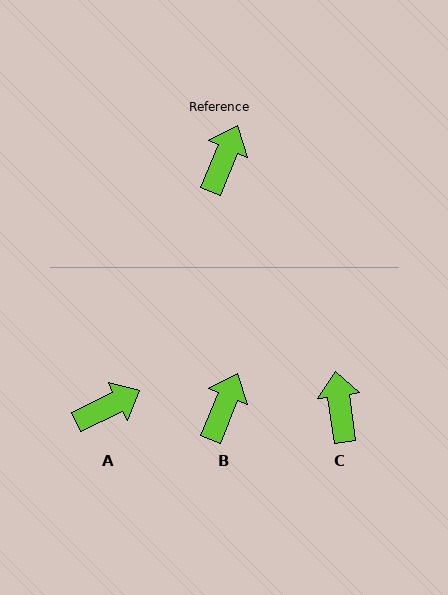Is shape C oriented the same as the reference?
No, it is off by about 30 degrees.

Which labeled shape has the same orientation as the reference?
B.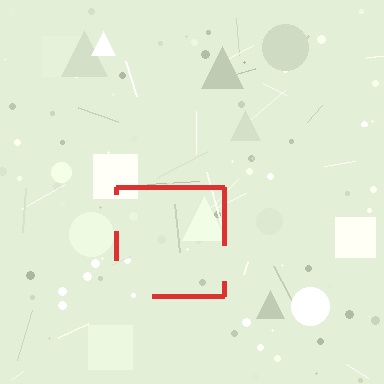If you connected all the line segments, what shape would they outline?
They would outline a square.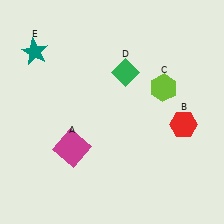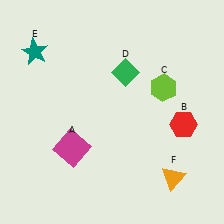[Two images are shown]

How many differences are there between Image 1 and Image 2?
There is 1 difference between the two images.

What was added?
An orange triangle (F) was added in Image 2.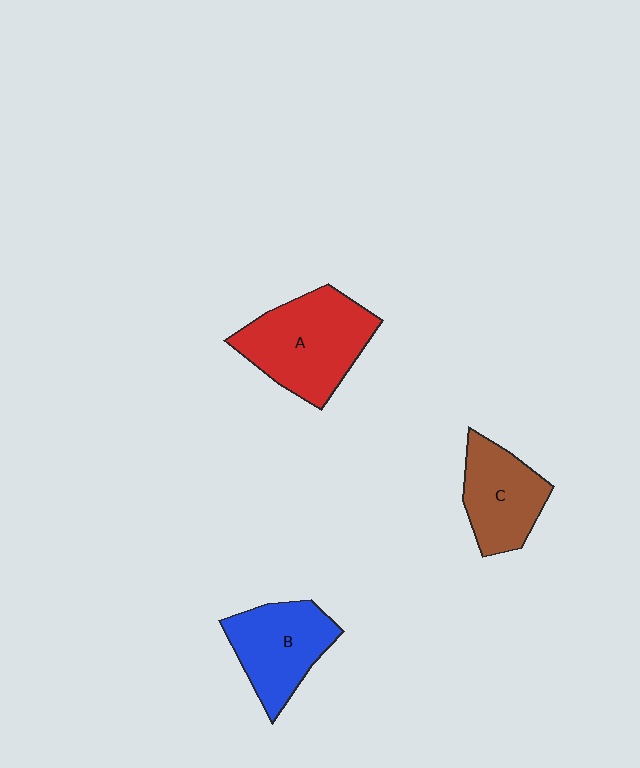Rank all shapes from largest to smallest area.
From largest to smallest: A (red), B (blue), C (brown).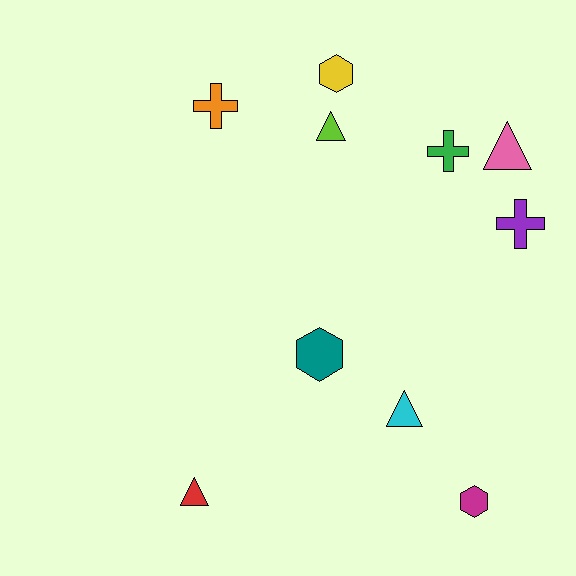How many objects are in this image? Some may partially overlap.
There are 10 objects.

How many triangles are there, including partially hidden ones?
There are 4 triangles.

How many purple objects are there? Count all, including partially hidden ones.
There is 1 purple object.